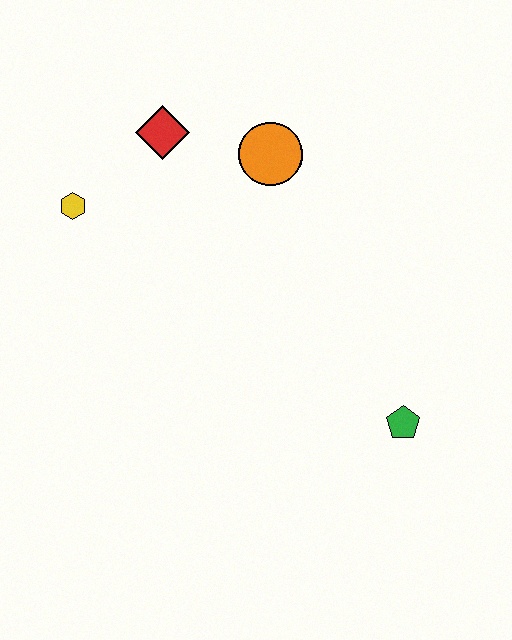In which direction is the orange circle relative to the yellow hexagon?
The orange circle is to the right of the yellow hexagon.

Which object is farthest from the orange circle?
The green pentagon is farthest from the orange circle.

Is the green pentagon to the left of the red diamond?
No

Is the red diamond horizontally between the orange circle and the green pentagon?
No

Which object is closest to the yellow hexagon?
The red diamond is closest to the yellow hexagon.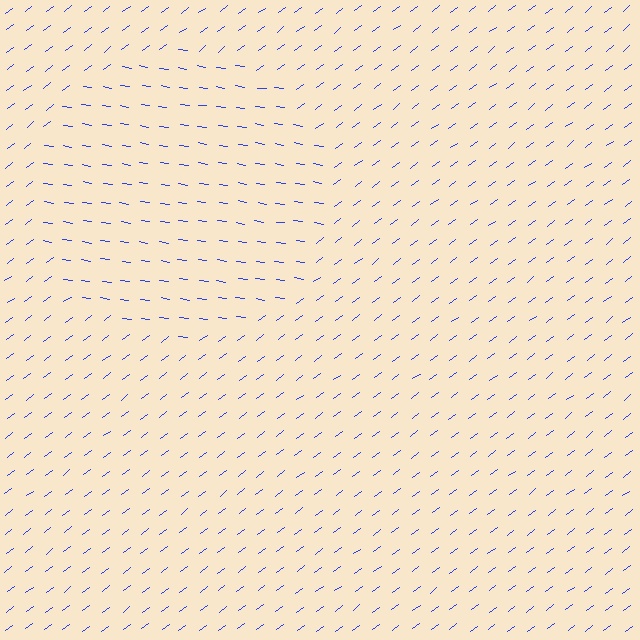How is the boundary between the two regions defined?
The boundary is defined purely by a change in line orientation (approximately 45 degrees difference). All lines are the same color and thickness.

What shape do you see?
I see a circle.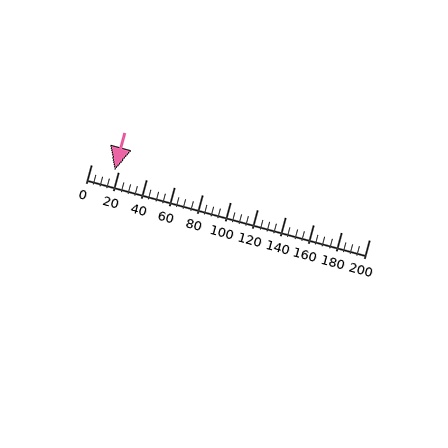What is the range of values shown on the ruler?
The ruler shows values from 0 to 200.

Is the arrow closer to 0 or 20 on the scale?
The arrow is closer to 20.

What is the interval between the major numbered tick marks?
The major tick marks are spaced 20 units apart.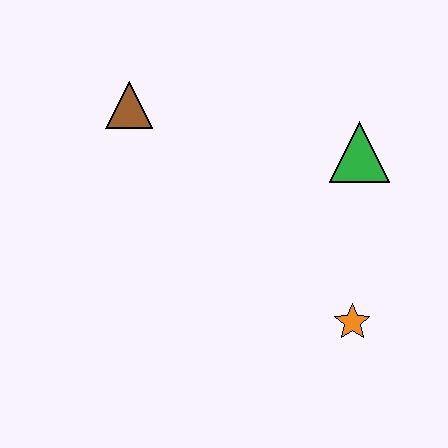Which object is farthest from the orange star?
The brown triangle is farthest from the orange star.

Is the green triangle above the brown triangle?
No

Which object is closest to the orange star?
The green triangle is closest to the orange star.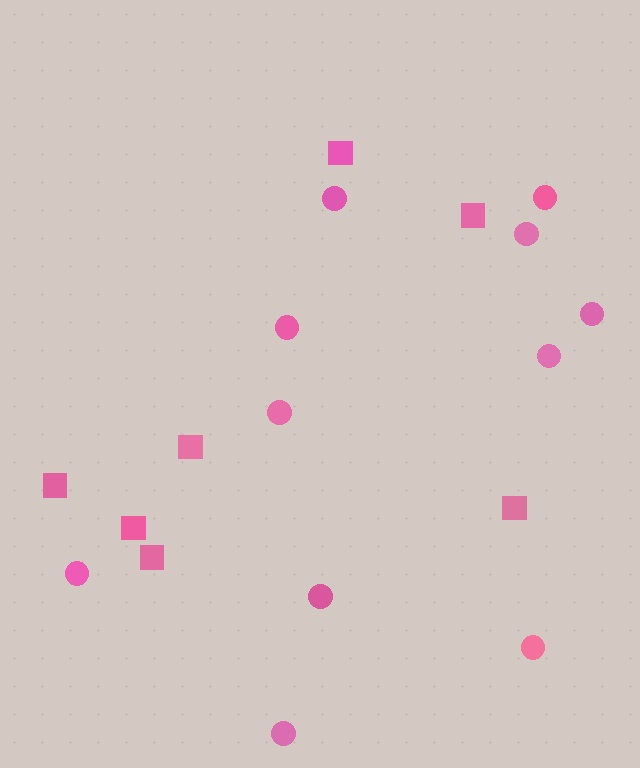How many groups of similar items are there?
There are 2 groups: one group of squares (7) and one group of circles (11).